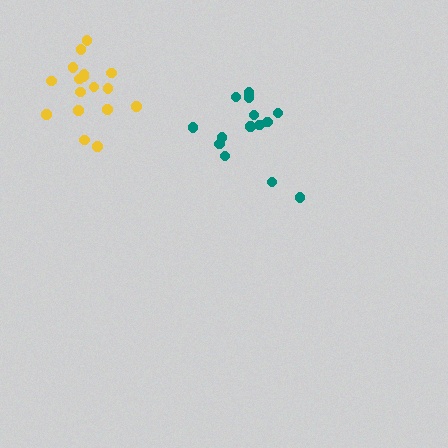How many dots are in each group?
Group 1: 14 dots, Group 2: 17 dots (31 total).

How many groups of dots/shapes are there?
There are 2 groups.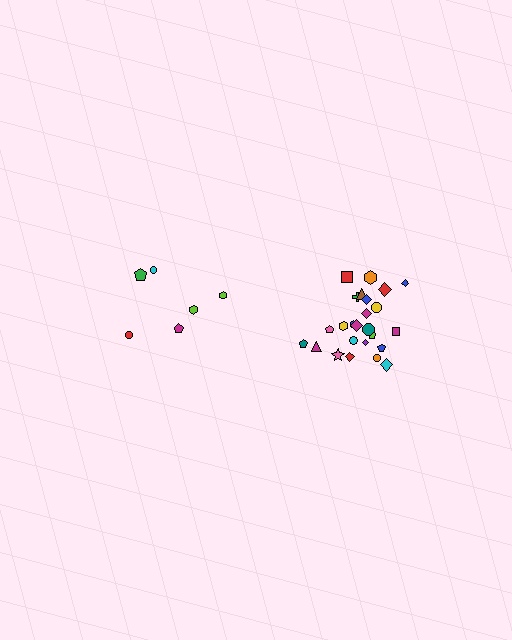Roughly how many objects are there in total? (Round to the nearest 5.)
Roughly 30 objects in total.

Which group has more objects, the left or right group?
The right group.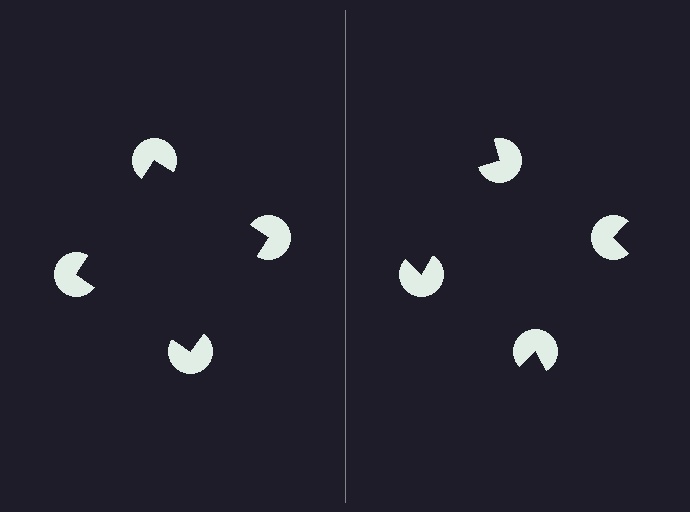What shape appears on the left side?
An illusory square.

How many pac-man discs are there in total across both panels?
8 — 4 on each side.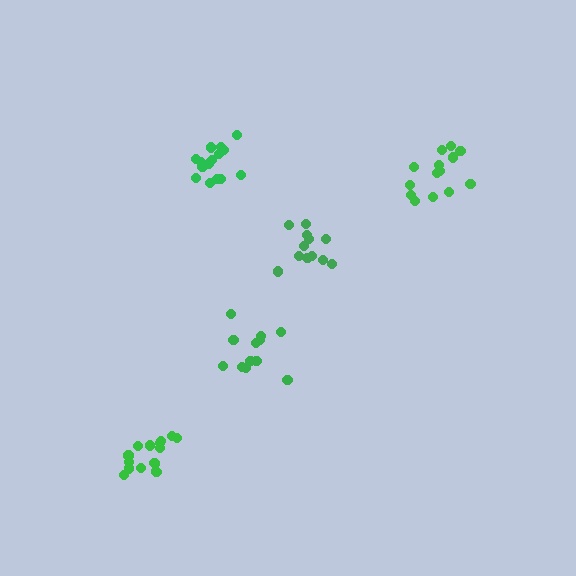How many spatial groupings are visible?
There are 5 spatial groupings.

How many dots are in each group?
Group 1: 13 dots, Group 2: 15 dots, Group 3: 14 dots, Group 4: 16 dots, Group 5: 13 dots (71 total).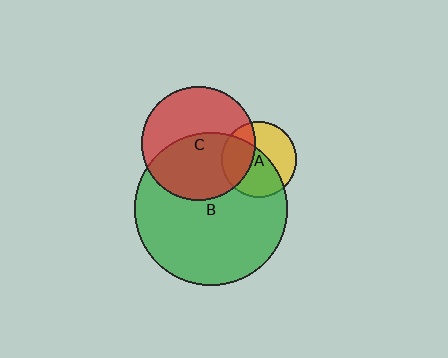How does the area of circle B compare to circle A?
Approximately 4.1 times.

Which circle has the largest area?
Circle B (green).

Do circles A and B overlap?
Yes.